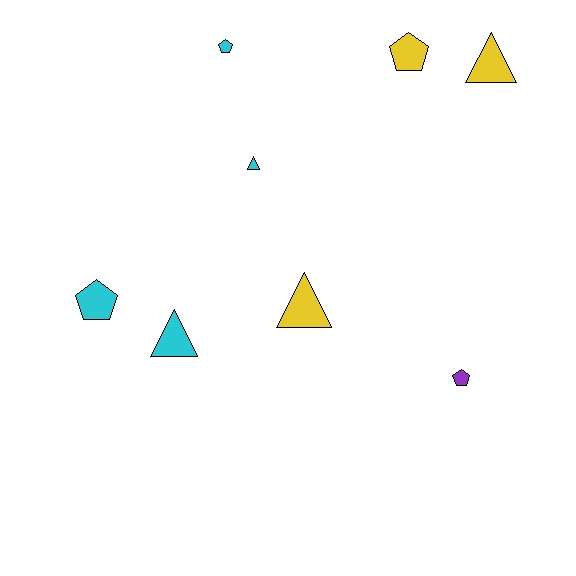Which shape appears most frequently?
Pentagon, with 4 objects.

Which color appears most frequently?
Cyan, with 4 objects.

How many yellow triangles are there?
There are 2 yellow triangles.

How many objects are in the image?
There are 8 objects.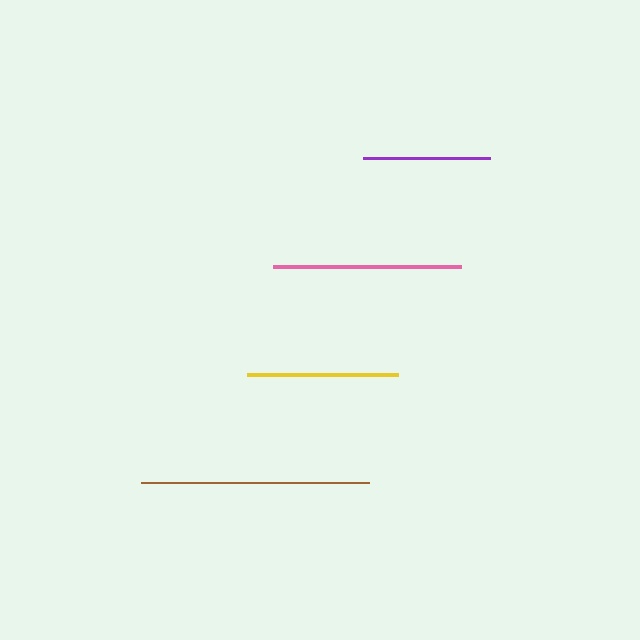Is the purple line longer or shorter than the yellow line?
The yellow line is longer than the purple line.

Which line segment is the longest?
The brown line is the longest at approximately 228 pixels.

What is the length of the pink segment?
The pink segment is approximately 188 pixels long.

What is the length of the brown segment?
The brown segment is approximately 228 pixels long.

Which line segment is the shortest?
The purple line is the shortest at approximately 127 pixels.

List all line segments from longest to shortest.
From longest to shortest: brown, pink, yellow, purple.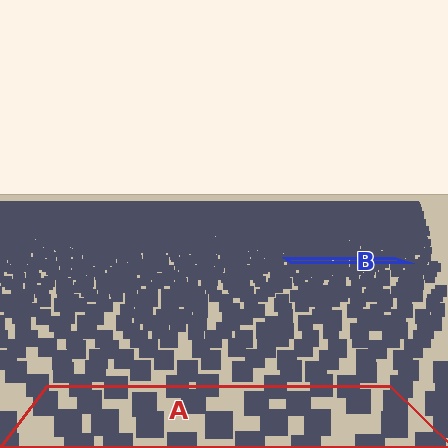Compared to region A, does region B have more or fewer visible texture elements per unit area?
Region B has more texture elements per unit area — they are packed more densely because it is farther away.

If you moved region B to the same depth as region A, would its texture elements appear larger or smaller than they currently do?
They would appear larger. At a closer depth, the same texture elements are projected at a bigger on-screen size.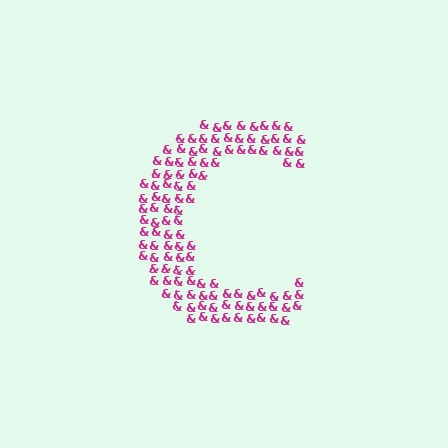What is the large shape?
The large shape is the letter C.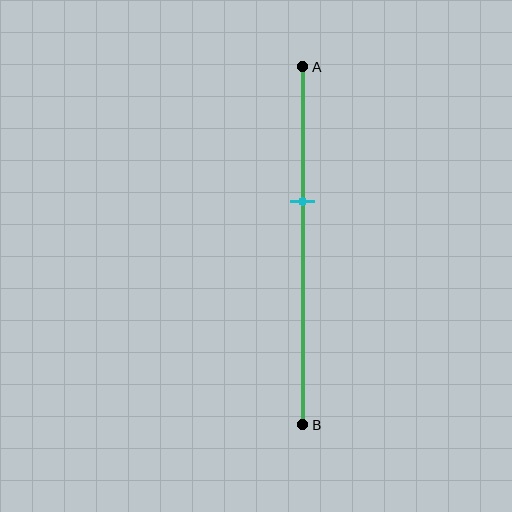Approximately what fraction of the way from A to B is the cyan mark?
The cyan mark is approximately 40% of the way from A to B.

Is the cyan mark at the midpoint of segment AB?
No, the mark is at about 40% from A, not at the 50% midpoint.